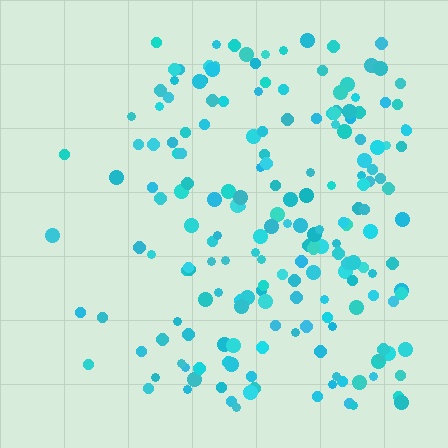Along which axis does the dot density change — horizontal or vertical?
Horizontal.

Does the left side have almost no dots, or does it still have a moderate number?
Still a moderate number, just noticeably fewer than the right.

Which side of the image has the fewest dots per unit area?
The left.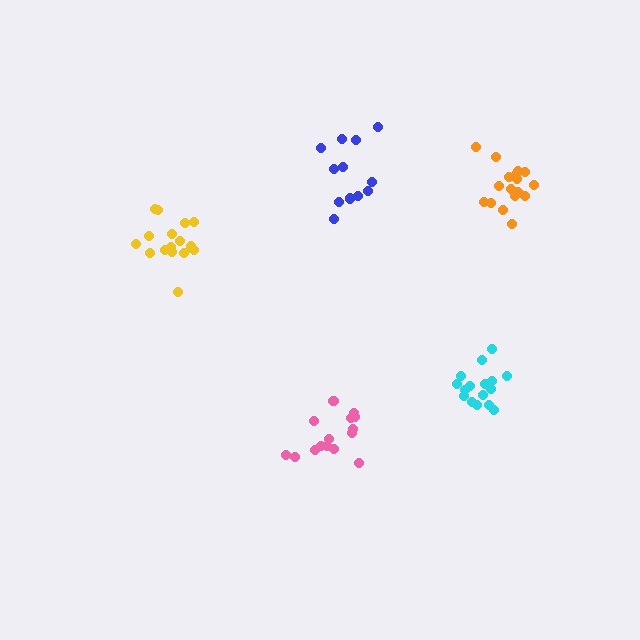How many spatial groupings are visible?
There are 5 spatial groupings.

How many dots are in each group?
Group 1: 17 dots, Group 2: 12 dots, Group 3: 17 dots, Group 4: 16 dots, Group 5: 15 dots (77 total).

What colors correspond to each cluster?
The clusters are colored: orange, blue, yellow, cyan, pink.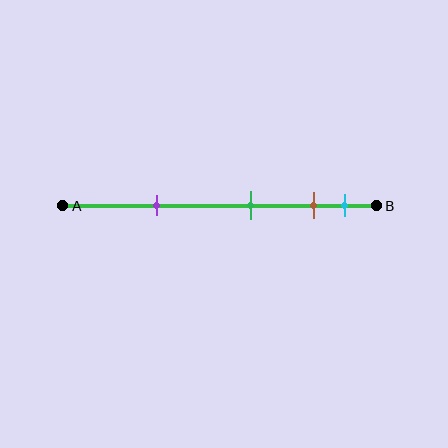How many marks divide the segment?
There are 4 marks dividing the segment.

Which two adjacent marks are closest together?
The brown and cyan marks are the closest adjacent pair.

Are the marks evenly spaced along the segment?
No, the marks are not evenly spaced.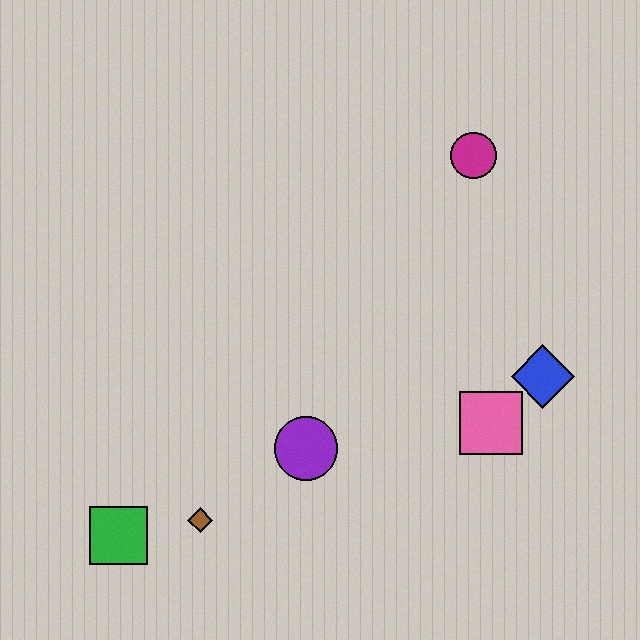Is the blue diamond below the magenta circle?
Yes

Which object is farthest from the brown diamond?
The magenta circle is farthest from the brown diamond.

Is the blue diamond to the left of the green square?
No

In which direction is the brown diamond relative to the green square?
The brown diamond is to the right of the green square.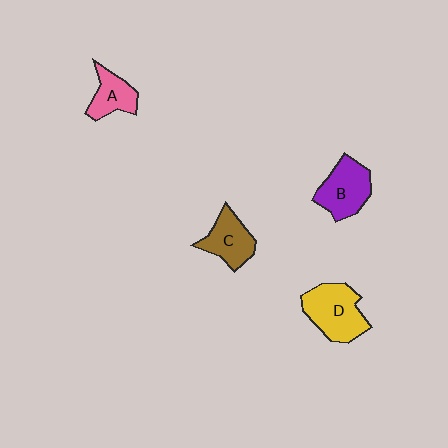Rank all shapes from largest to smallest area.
From largest to smallest: D (yellow), B (purple), C (brown), A (pink).